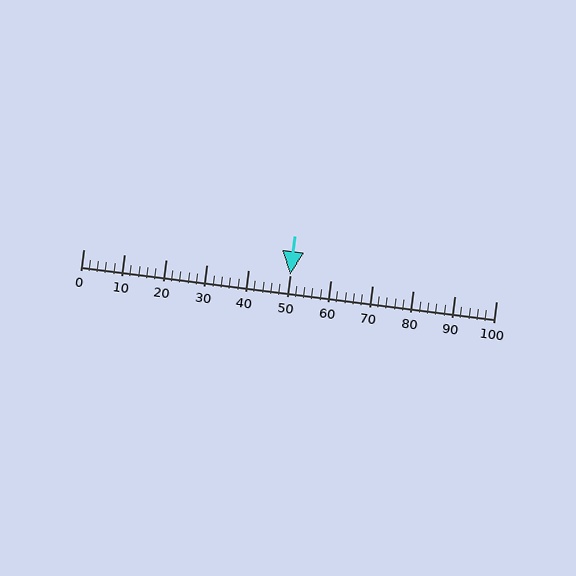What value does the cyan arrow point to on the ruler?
The cyan arrow points to approximately 50.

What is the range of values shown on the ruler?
The ruler shows values from 0 to 100.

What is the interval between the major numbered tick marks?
The major tick marks are spaced 10 units apart.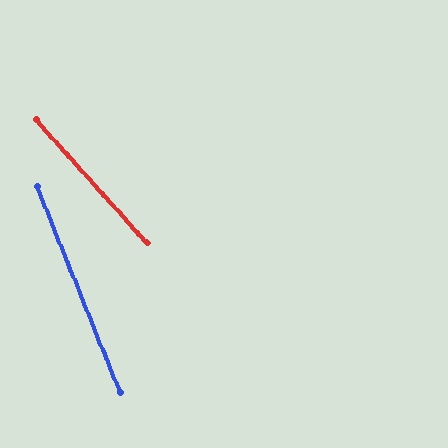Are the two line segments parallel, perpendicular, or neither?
Neither parallel nor perpendicular — they differ by about 20°.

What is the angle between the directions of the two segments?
Approximately 20 degrees.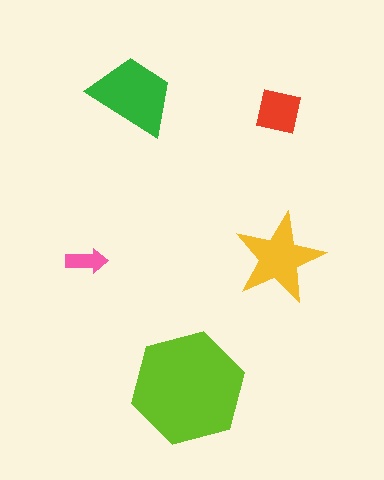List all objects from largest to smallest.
The lime hexagon, the green trapezoid, the yellow star, the red square, the pink arrow.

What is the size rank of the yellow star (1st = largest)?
3rd.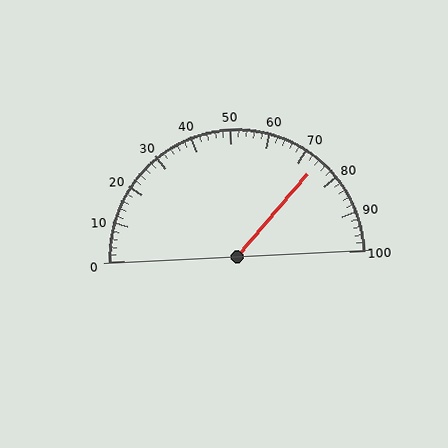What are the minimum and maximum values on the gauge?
The gauge ranges from 0 to 100.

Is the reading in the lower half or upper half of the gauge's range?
The reading is in the upper half of the range (0 to 100).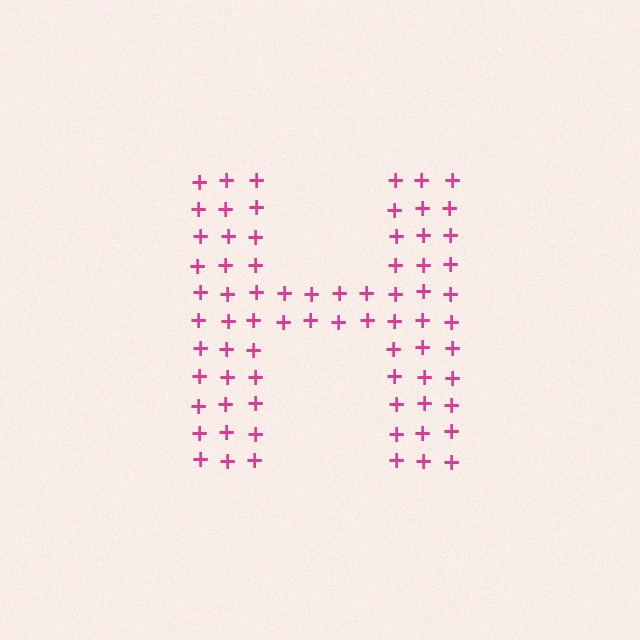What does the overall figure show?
The overall figure shows the letter H.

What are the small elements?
The small elements are plus signs.